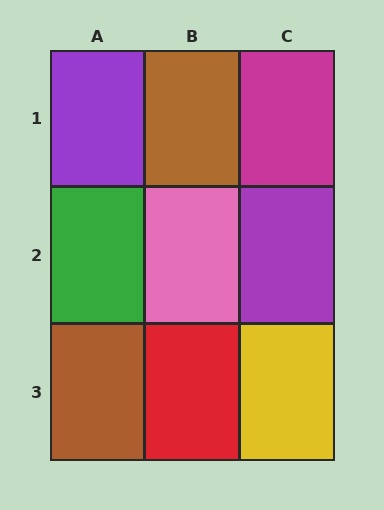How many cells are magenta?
1 cell is magenta.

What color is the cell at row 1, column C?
Magenta.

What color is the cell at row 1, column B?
Brown.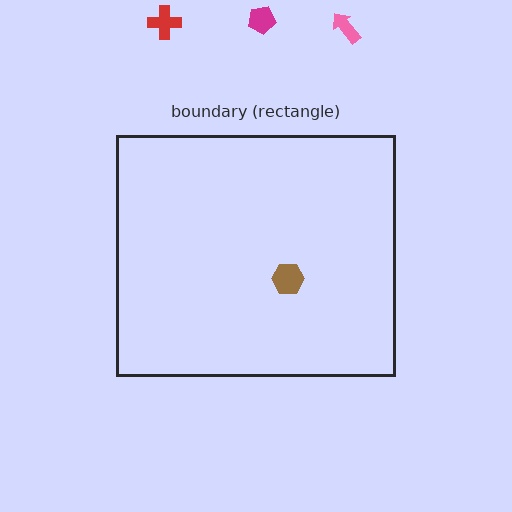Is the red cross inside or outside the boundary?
Outside.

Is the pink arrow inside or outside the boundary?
Outside.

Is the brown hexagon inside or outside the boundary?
Inside.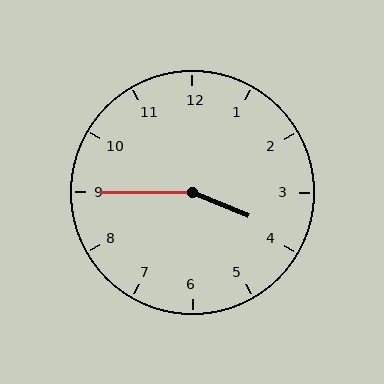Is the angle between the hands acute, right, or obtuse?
It is obtuse.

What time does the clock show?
3:45.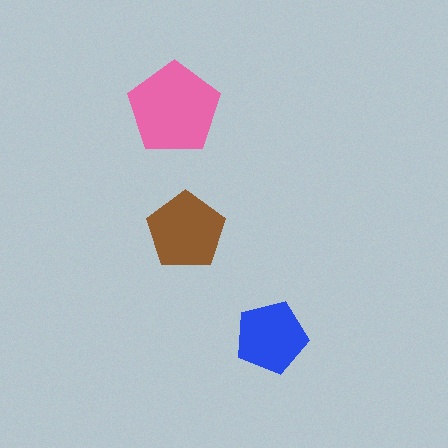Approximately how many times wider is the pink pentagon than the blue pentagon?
About 1.5 times wider.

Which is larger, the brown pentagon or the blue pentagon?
The brown one.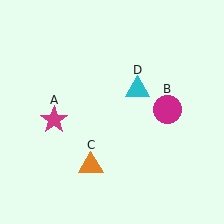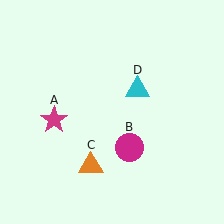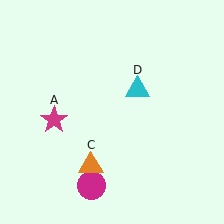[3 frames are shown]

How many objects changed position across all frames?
1 object changed position: magenta circle (object B).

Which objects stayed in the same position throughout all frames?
Magenta star (object A) and orange triangle (object C) and cyan triangle (object D) remained stationary.